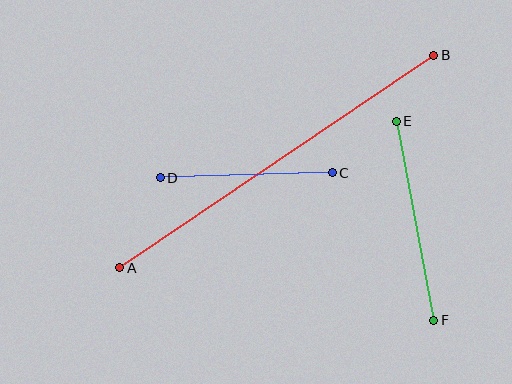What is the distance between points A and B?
The distance is approximately 379 pixels.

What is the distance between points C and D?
The distance is approximately 172 pixels.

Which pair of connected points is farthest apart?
Points A and B are farthest apart.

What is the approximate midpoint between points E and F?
The midpoint is at approximately (415, 221) pixels.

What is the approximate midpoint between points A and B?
The midpoint is at approximately (277, 162) pixels.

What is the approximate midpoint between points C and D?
The midpoint is at approximately (246, 175) pixels.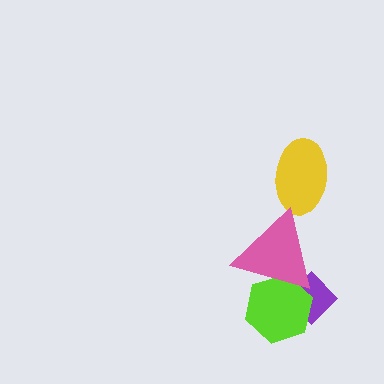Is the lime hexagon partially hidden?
Yes, it is partially covered by another shape.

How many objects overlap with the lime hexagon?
2 objects overlap with the lime hexagon.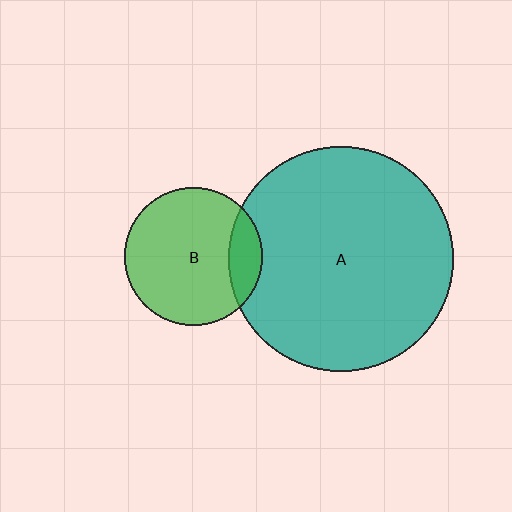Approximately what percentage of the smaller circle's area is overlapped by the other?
Approximately 15%.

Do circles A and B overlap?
Yes.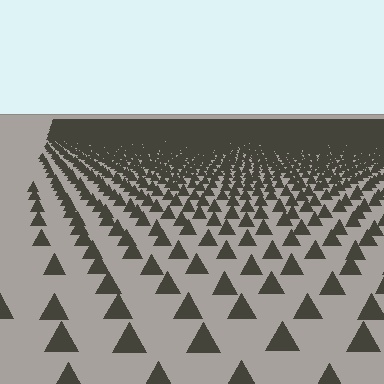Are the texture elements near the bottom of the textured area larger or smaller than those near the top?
Larger. Near the bottom, elements are closer to the viewer and appear at a bigger on-screen size.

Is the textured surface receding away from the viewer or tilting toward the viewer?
The surface is receding away from the viewer. Texture elements get smaller and denser toward the top.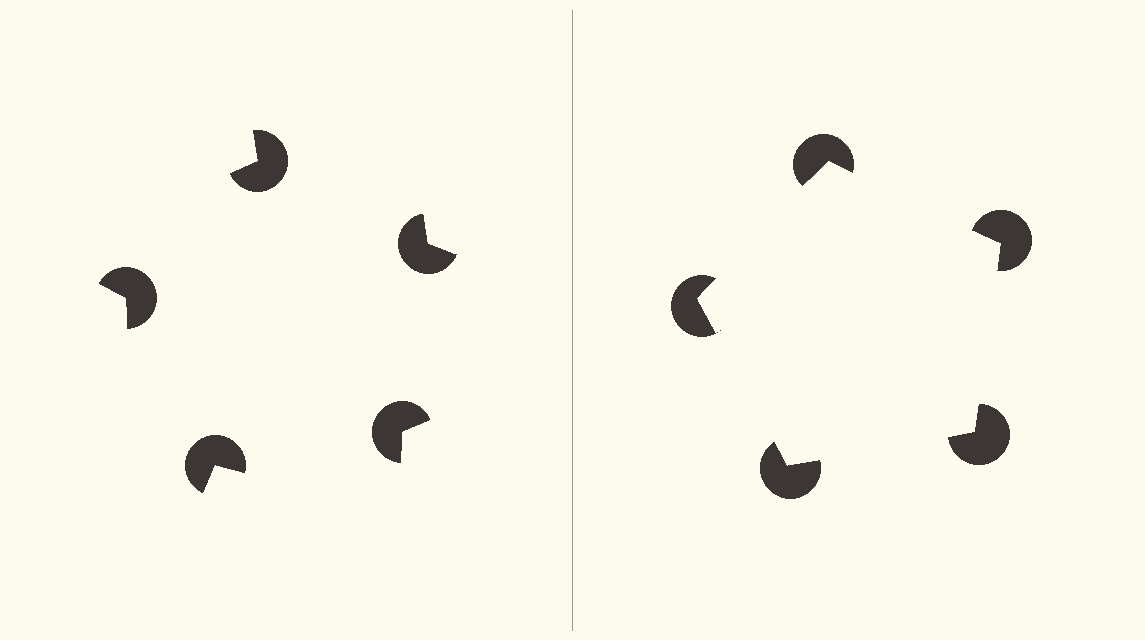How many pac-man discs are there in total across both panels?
10 — 5 on each side.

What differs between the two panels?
The pac-man discs are positioned identically on both sides; only the wedge orientations differ. On the right they align to a pentagon; on the left they are misaligned.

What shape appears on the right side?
An illusory pentagon.